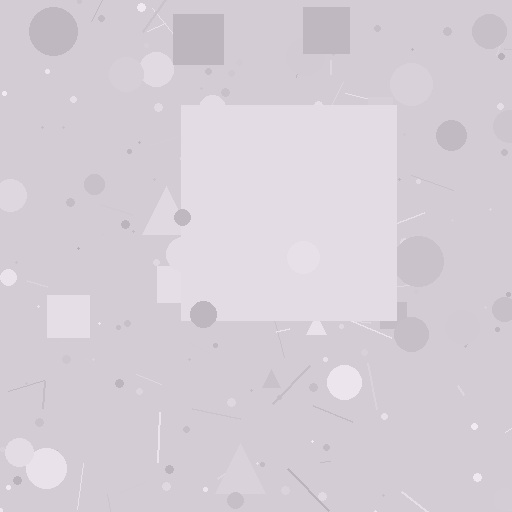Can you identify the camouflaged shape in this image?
The camouflaged shape is a square.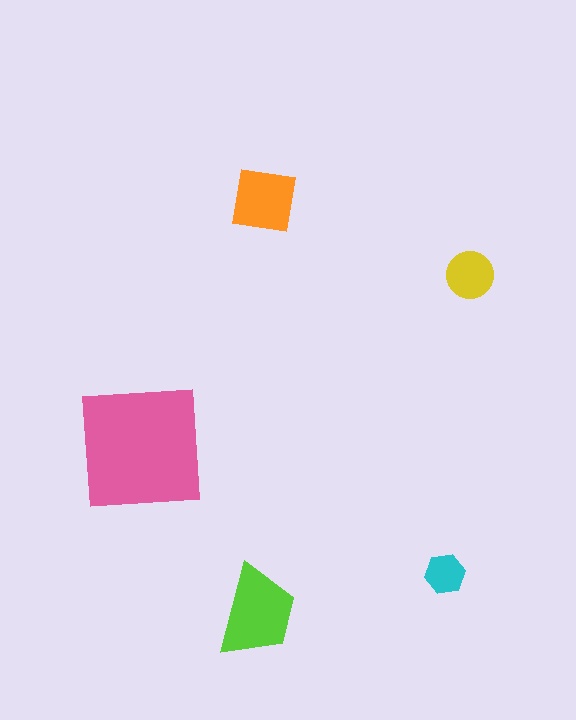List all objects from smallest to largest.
The cyan hexagon, the yellow circle, the orange square, the lime trapezoid, the pink square.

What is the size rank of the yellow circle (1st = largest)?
4th.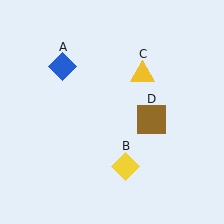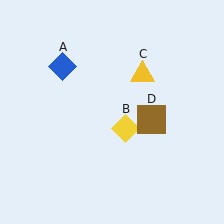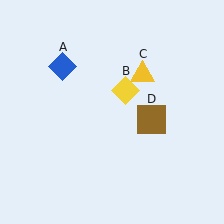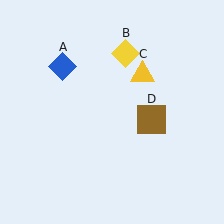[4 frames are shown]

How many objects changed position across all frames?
1 object changed position: yellow diamond (object B).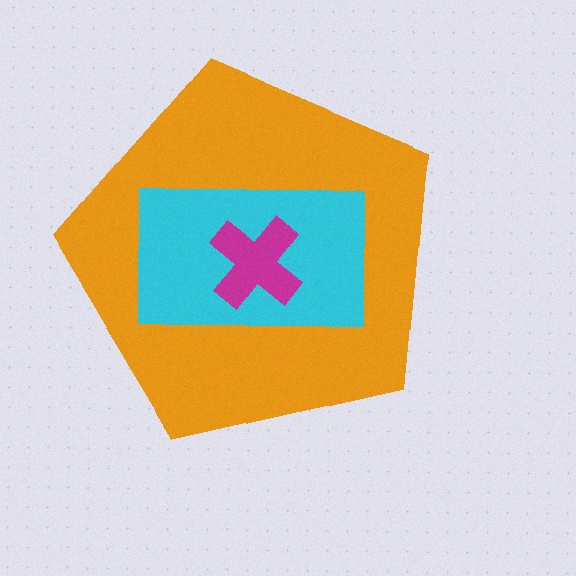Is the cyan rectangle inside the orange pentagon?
Yes.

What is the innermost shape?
The magenta cross.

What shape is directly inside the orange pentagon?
The cyan rectangle.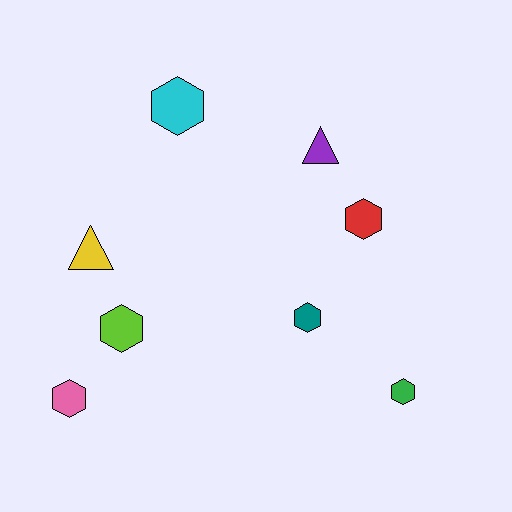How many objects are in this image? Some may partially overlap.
There are 8 objects.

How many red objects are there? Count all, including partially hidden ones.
There is 1 red object.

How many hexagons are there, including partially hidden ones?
There are 6 hexagons.